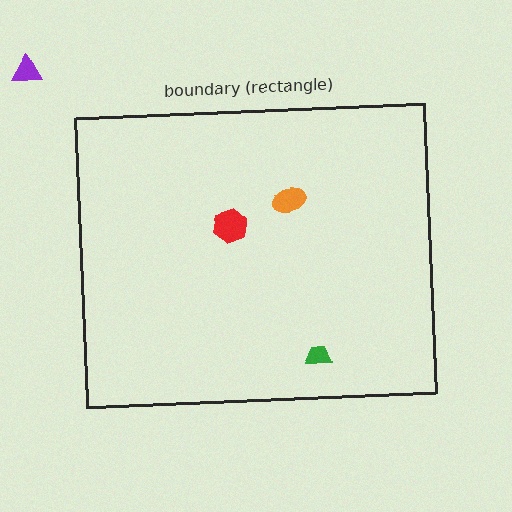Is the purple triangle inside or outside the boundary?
Outside.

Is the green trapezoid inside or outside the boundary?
Inside.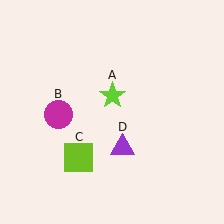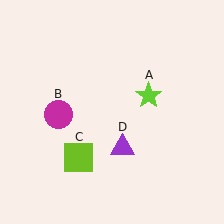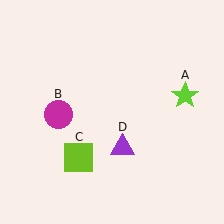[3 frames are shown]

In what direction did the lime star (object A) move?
The lime star (object A) moved right.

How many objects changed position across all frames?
1 object changed position: lime star (object A).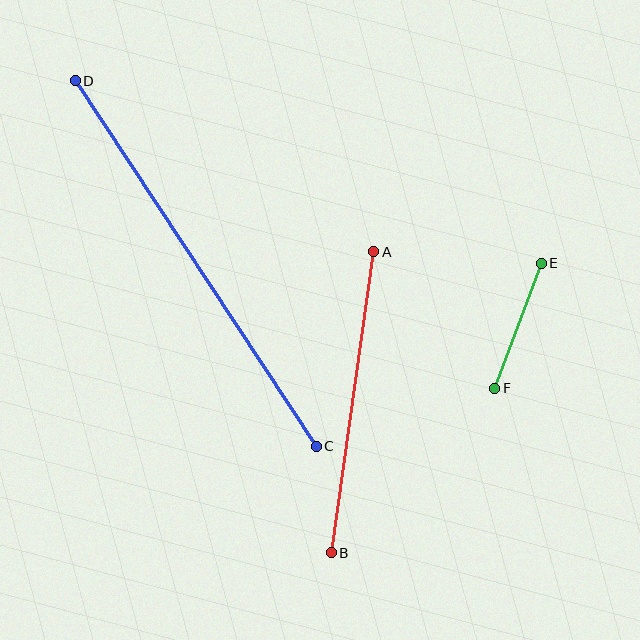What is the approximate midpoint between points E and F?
The midpoint is at approximately (518, 326) pixels.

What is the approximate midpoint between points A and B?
The midpoint is at approximately (352, 402) pixels.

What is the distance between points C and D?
The distance is approximately 438 pixels.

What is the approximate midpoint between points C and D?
The midpoint is at approximately (196, 263) pixels.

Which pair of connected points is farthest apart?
Points C and D are farthest apart.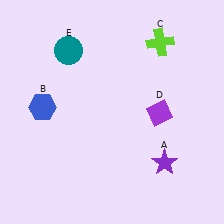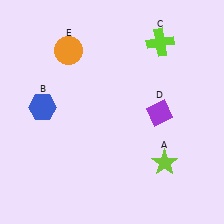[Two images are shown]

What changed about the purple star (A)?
In Image 1, A is purple. In Image 2, it changed to lime.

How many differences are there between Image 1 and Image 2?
There are 2 differences between the two images.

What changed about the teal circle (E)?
In Image 1, E is teal. In Image 2, it changed to orange.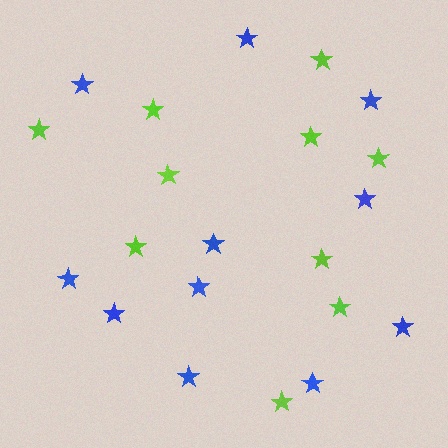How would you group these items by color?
There are 2 groups: one group of blue stars (11) and one group of lime stars (10).